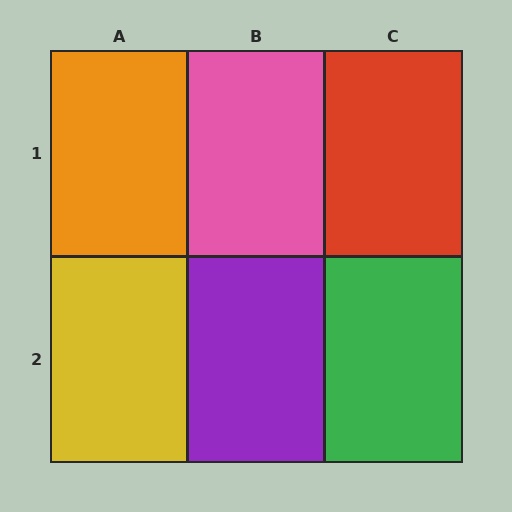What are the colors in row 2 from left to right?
Yellow, purple, green.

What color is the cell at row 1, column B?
Pink.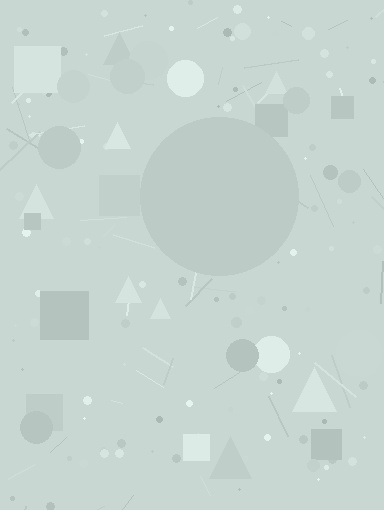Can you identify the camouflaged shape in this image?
The camouflaged shape is a circle.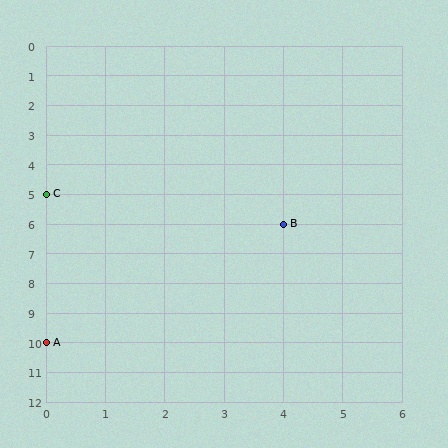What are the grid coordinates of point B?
Point B is at grid coordinates (4, 6).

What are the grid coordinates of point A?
Point A is at grid coordinates (0, 10).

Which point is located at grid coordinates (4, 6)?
Point B is at (4, 6).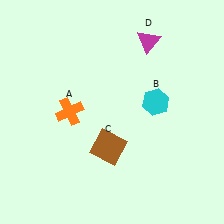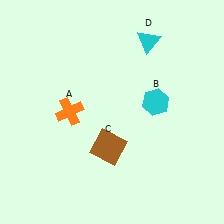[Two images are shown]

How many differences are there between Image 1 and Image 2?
There is 1 difference between the two images.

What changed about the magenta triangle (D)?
In Image 1, D is magenta. In Image 2, it changed to cyan.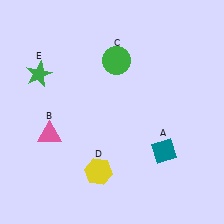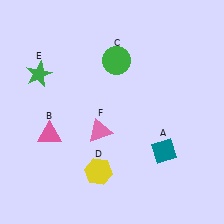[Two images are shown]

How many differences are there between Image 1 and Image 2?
There is 1 difference between the two images.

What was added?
A pink triangle (F) was added in Image 2.